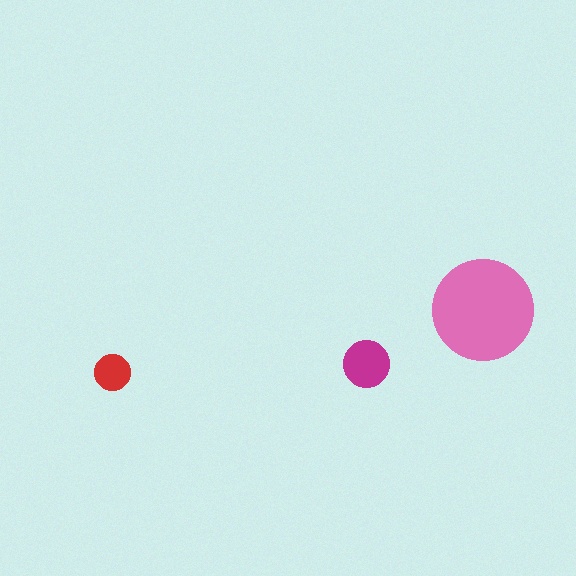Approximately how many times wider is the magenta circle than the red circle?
About 1.5 times wider.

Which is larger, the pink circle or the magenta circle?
The pink one.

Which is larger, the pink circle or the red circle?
The pink one.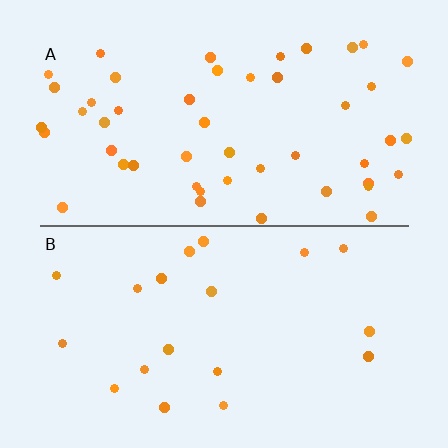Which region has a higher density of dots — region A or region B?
A (the top).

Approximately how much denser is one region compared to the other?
Approximately 2.6× — region A over region B.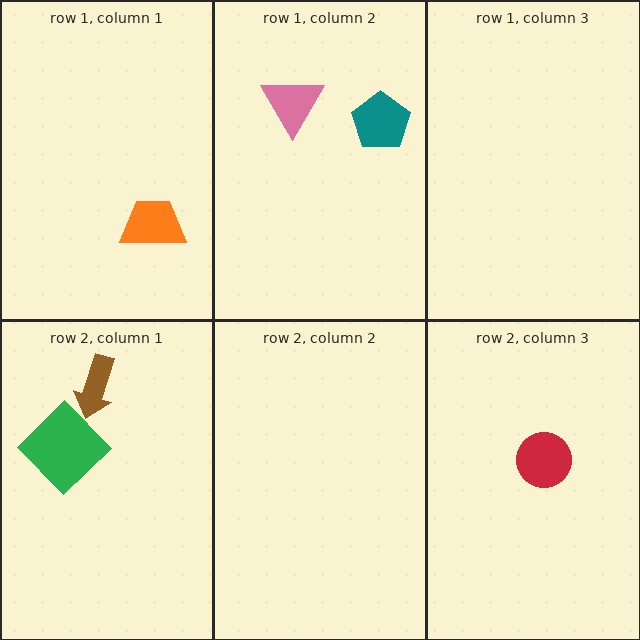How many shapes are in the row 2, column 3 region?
1.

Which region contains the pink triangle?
The row 1, column 2 region.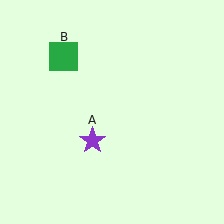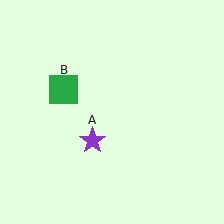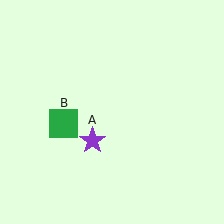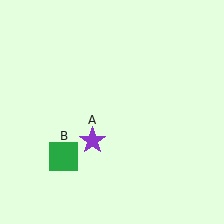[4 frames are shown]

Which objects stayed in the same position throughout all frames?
Purple star (object A) remained stationary.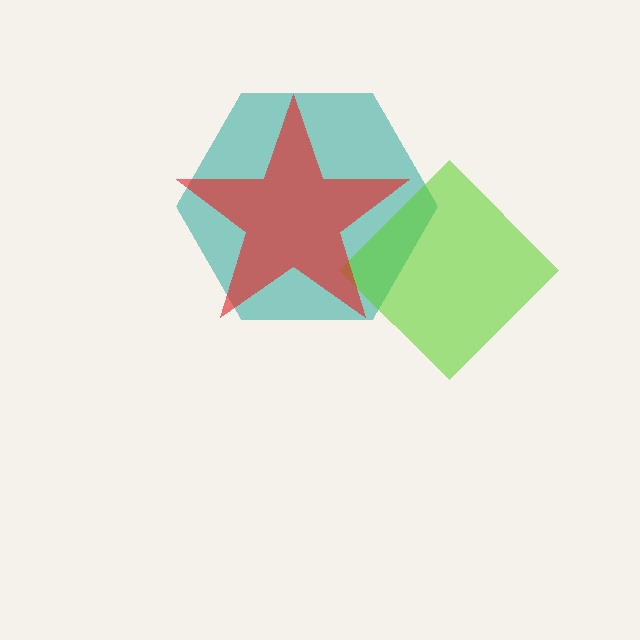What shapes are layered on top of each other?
The layered shapes are: a teal hexagon, a lime diamond, a red star.